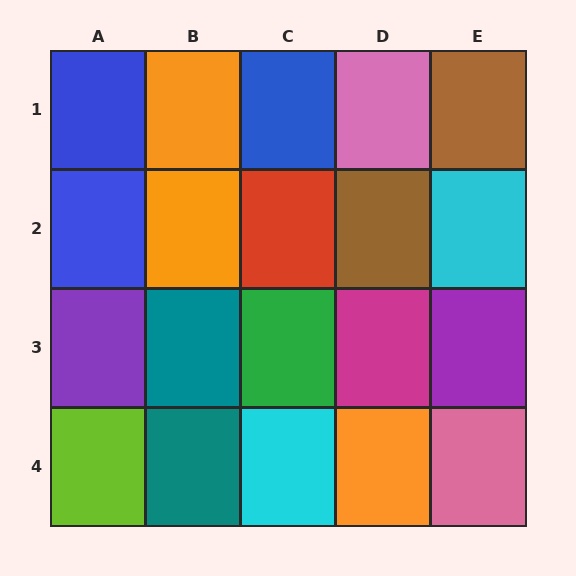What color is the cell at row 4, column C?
Cyan.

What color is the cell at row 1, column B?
Orange.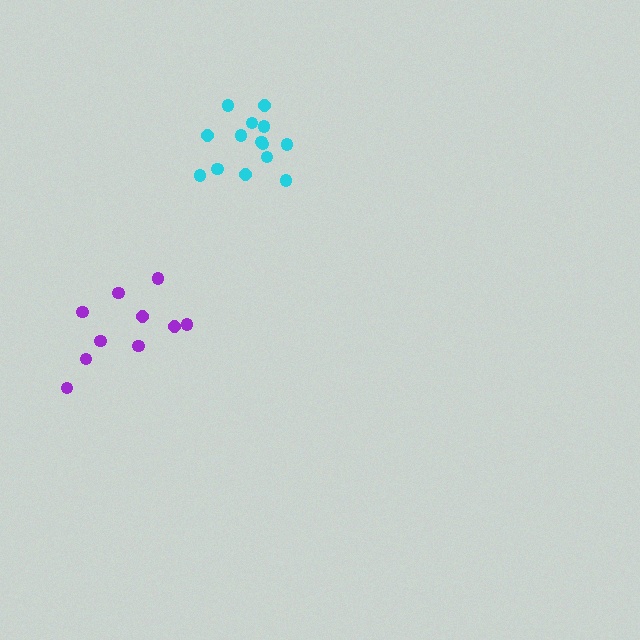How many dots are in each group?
Group 1: 14 dots, Group 2: 10 dots (24 total).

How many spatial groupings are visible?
There are 2 spatial groupings.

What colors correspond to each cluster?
The clusters are colored: cyan, purple.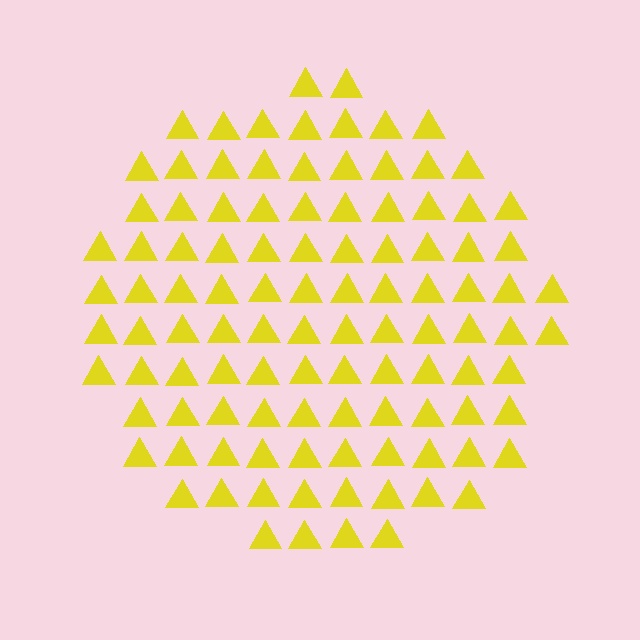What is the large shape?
The large shape is a circle.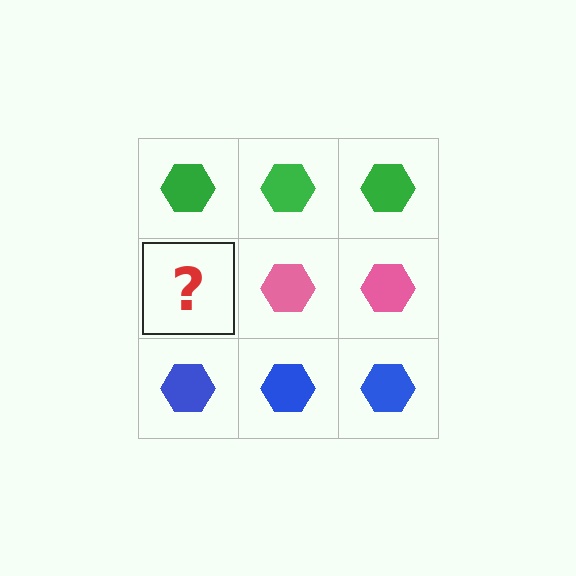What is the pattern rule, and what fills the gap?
The rule is that each row has a consistent color. The gap should be filled with a pink hexagon.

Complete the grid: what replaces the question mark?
The question mark should be replaced with a pink hexagon.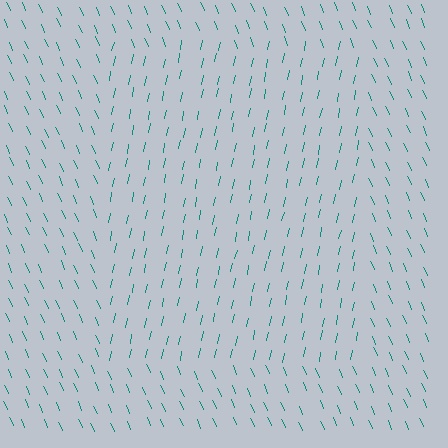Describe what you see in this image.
The image is filled with small teal line segments. A rectangle region in the image has lines oriented differently from the surrounding lines, creating a visible texture boundary.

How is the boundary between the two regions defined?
The boundary is defined purely by a change in line orientation (approximately 36 degrees difference). All lines are the same color and thickness.